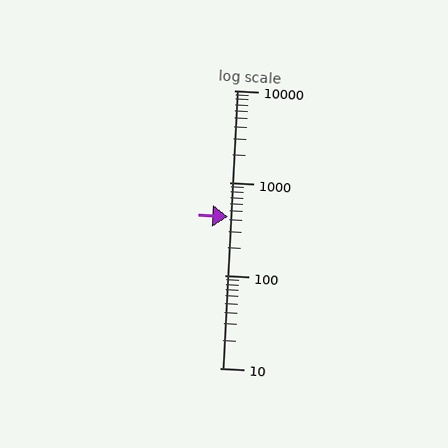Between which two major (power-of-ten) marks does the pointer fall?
The pointer is between 100 and 1000.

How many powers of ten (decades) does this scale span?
The scale spans 3 decades, from 10 to 10000.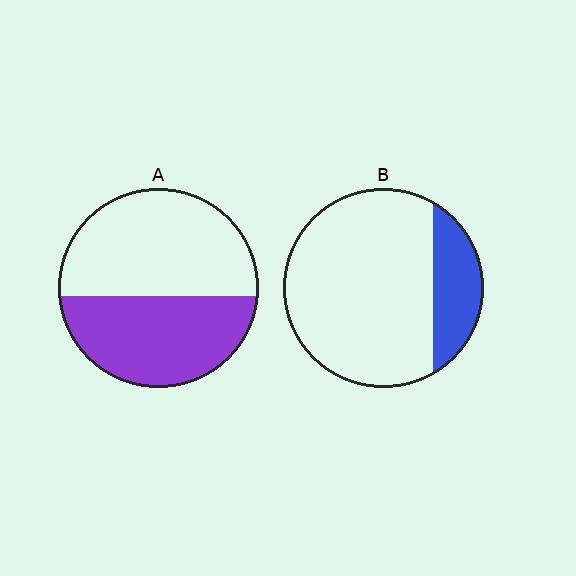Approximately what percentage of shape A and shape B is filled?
A is approximately 45% and B is approximately 20%.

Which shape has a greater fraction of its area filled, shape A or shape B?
Shape A.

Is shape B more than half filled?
No.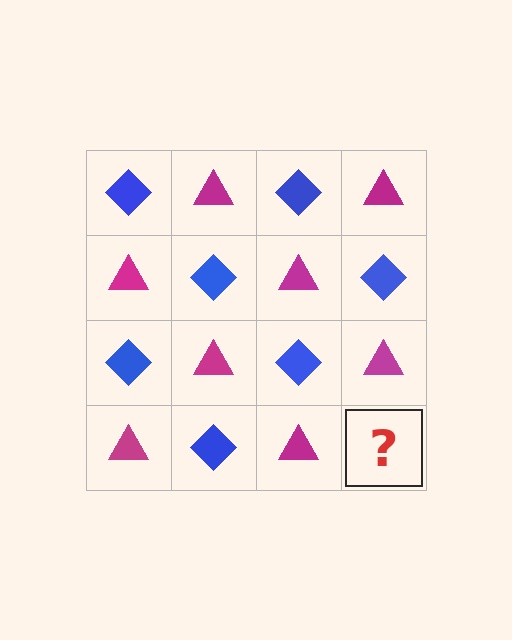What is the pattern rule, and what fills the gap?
The rule is that it alternates blue diamond and magenta triangle in a checkerboard pattern. The gap should be filled with a blue diamond.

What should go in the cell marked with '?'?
The missing cell should contain a blue diamond.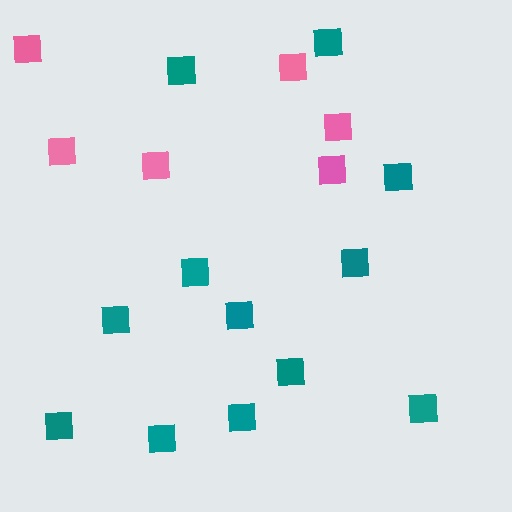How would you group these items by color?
There are 2 groups: one group of teal squares (12) and one group of pink squares (6).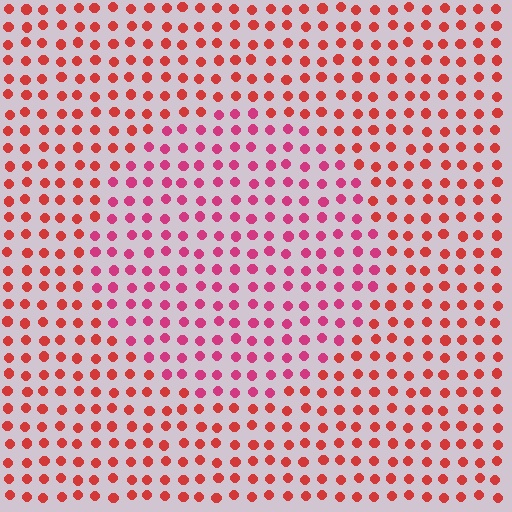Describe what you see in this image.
The image is filled with small red elements in a uniform arrangement. A circle-shaped region is visible where the elements are tinted to a slightly different hue, forming a subtle color boundary.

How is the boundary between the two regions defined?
The boundary is defined purely by a slight shift in hue (about 29 degrees). Spacing, size, and orientation are identical on both sides.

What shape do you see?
I see a circle.